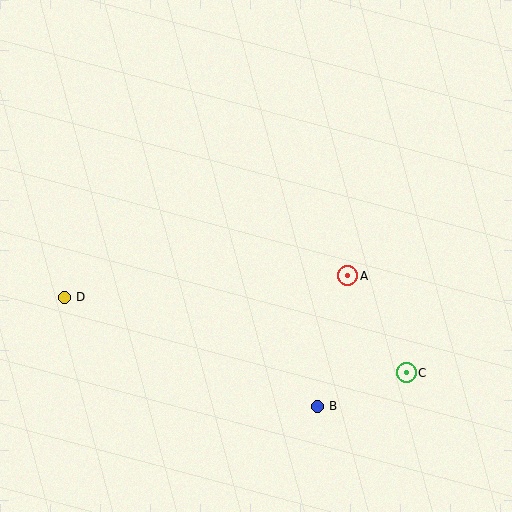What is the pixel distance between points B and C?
The distance between B and C is 95 pixels.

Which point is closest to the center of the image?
Point A at (348, 276) is closest to the center.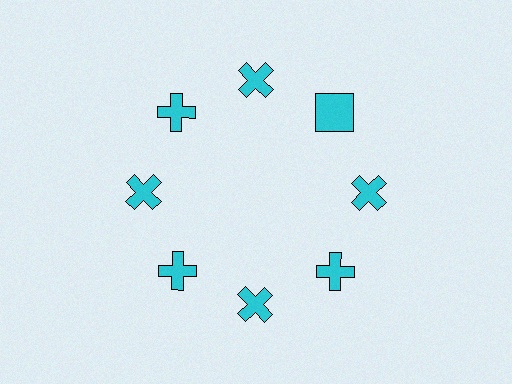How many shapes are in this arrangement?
There are 8 shapes arranged in a ring pattern.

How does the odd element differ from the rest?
It has a different shape: square instead of cross.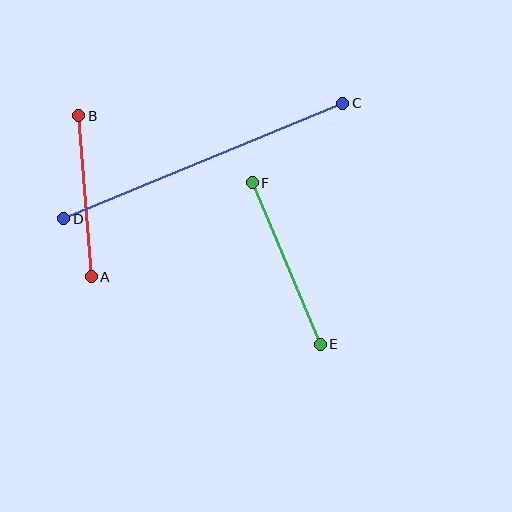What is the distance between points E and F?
The distance is approximately 175 pixels.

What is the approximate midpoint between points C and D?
The midpoint is at approximately (203, 161) pixels.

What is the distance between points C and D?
The distance is approximately 302 pixels.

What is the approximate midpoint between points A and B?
The midpoint is at approximately (85, 196) pixels.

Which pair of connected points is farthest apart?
Points C and D are farthest apart.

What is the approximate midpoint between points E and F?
The midpoint is at approximately (286, 263) pixels.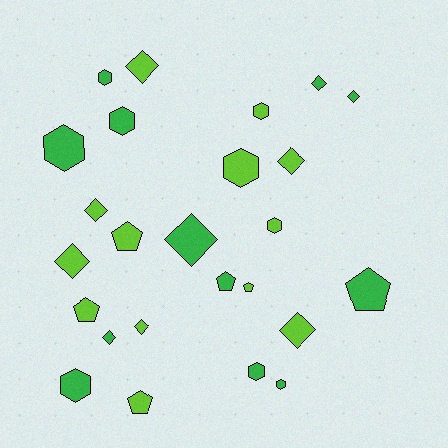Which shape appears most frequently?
Diamond, with 10 objects.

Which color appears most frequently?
Lime, with 13 objects.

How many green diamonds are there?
There are 4 green diamonds.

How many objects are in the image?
There are 25 objects.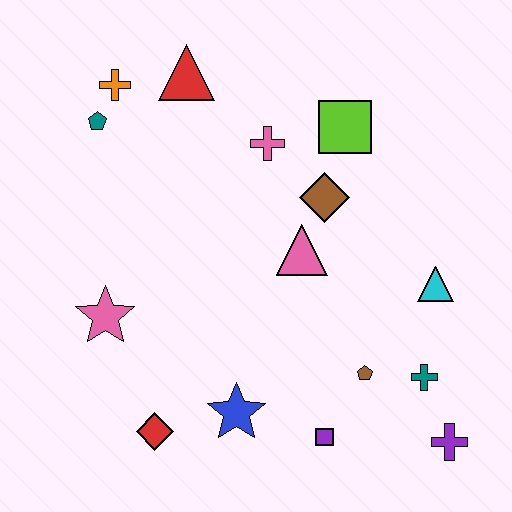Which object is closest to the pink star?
The red diamond is closest to the pink star.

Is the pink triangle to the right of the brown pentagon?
No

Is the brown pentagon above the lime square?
No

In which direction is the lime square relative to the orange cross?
The lime square is to the right of the orange cross.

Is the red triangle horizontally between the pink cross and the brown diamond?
No